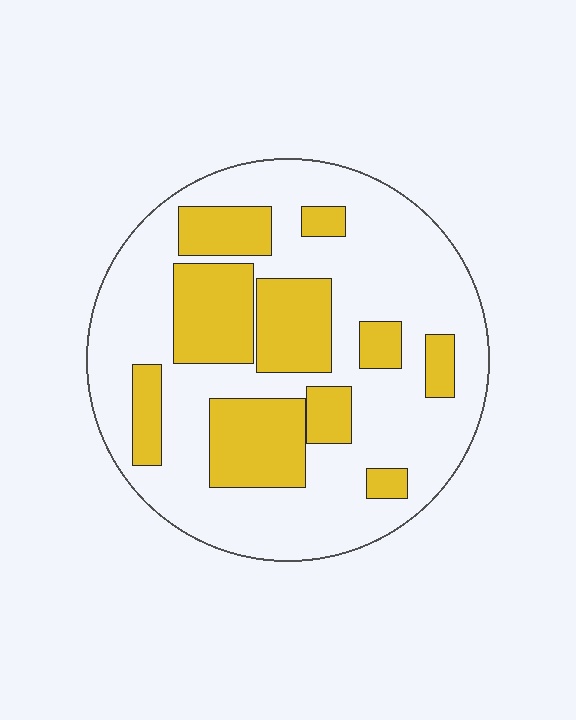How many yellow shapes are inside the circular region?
10.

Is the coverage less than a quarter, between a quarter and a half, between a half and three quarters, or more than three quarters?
Between a quarter and a half.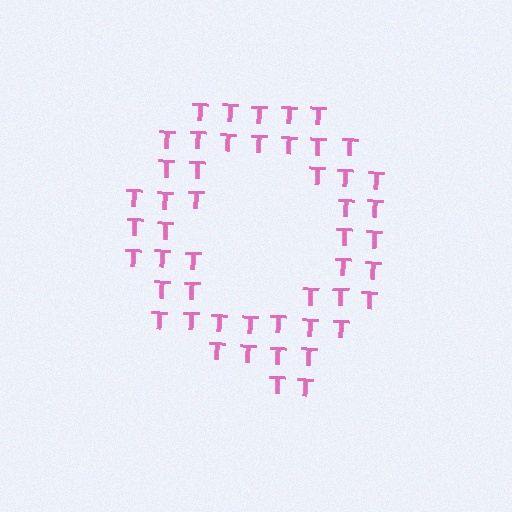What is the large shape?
The large shape is the letter Q.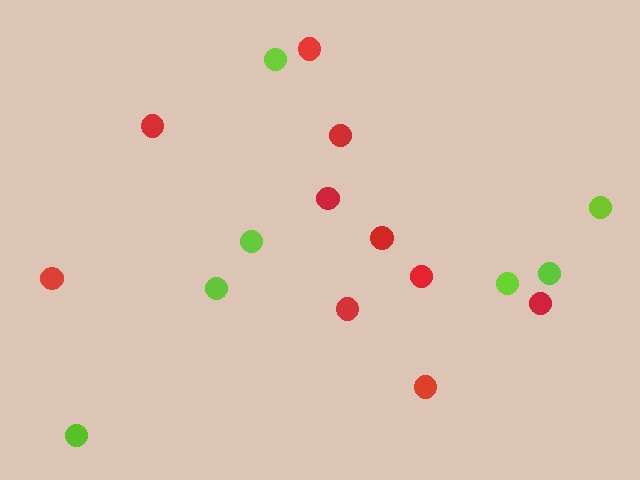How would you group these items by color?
There are 2 groups: one group of red circles (10) and one group of lime circles (7).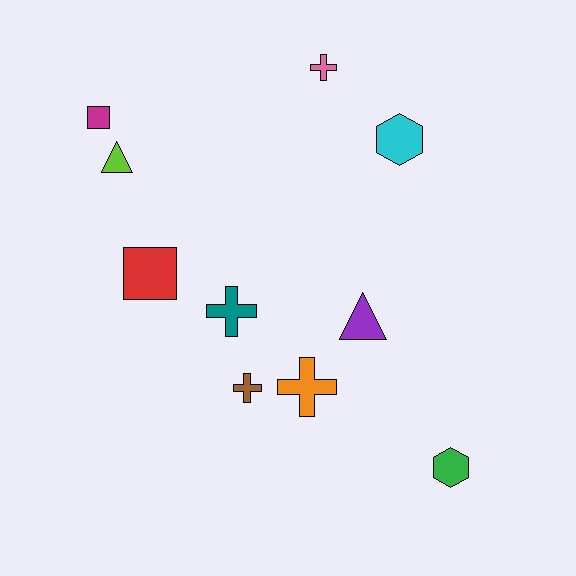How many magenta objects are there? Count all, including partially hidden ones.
There is 1 magenta object.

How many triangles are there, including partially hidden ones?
There are 2 triangles.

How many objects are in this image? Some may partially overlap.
There are 10 objects.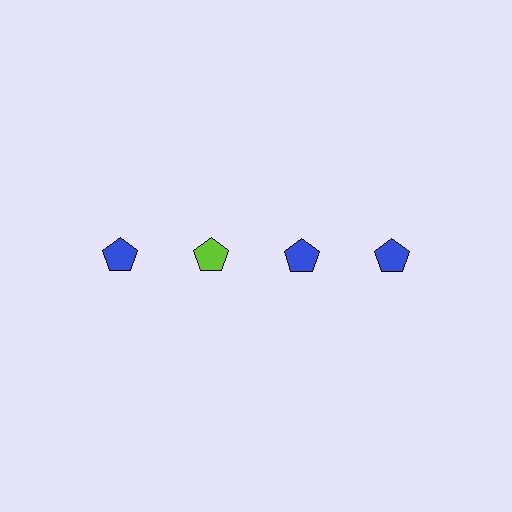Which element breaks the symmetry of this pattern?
The lime pentagon in the top row, second from left column breaks the symmetry. All other shapes are blue pentagons.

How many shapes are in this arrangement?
There are 4 shapes arranged in a grid pattern.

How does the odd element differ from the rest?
It has a different color: lime instead of blue.